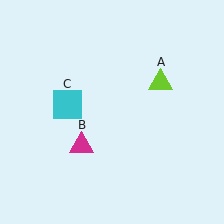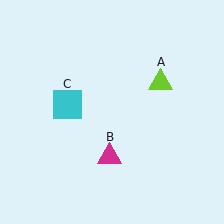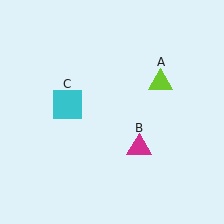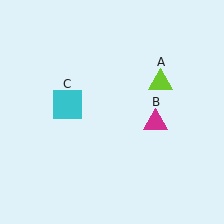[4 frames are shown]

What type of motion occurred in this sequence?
The magenta triangle (object B) rotated counterclockwise around the center of the scene.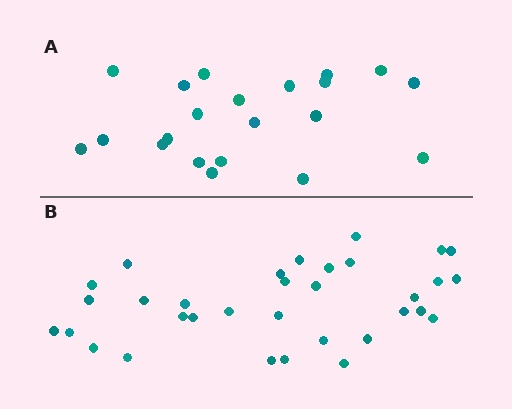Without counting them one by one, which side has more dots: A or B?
Region B (the bottom region) has more dots.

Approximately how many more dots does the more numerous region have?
Region B has roughly 12 or so more dots than region A.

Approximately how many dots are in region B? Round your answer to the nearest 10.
About 30 dots. (The exact count is 33, which rounds to 30.)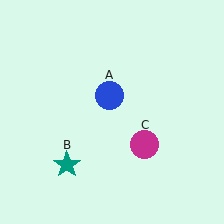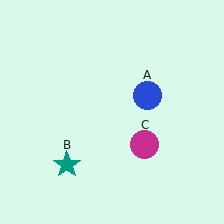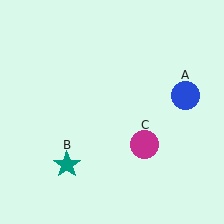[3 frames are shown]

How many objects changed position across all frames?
1 object changed position: blue circle (object A).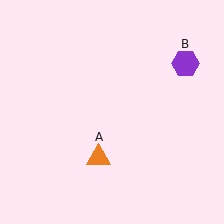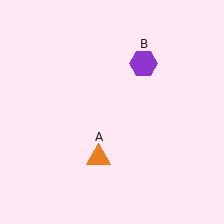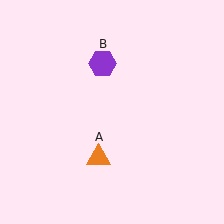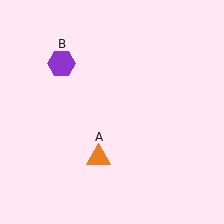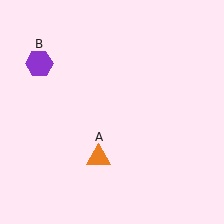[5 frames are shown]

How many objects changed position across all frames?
1 object changed position: purple hexagon (object B).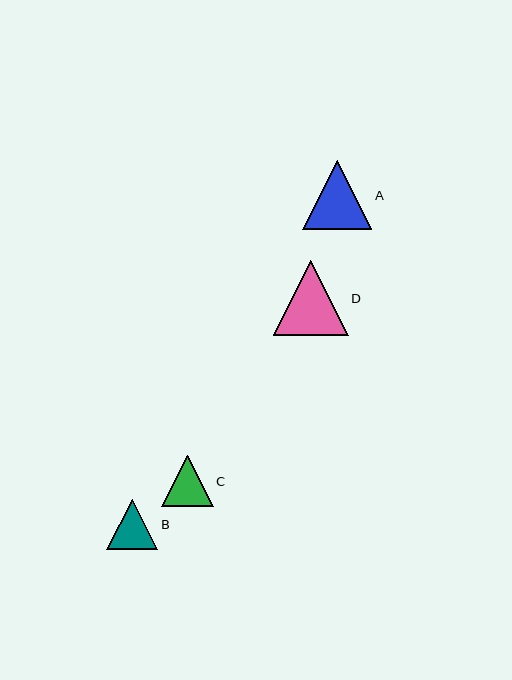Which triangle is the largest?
Triangle D is the largest with a size of approximately 75 pixels.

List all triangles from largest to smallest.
From largest to smallest: D, A, C, B.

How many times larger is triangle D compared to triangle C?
Triangle D is approximately 1.5 times the size of triangle C.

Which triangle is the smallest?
Triangle B is the smallest with a size of approximately 51 pixels.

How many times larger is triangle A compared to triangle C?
Triangle A is approximately 1.3 times the size of triangle C.